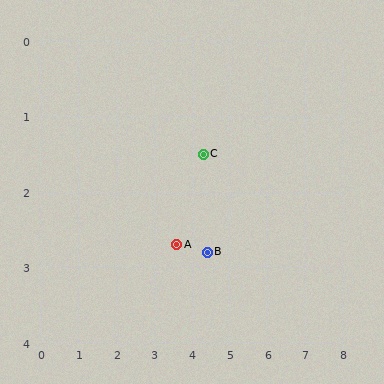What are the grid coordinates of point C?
Point C is at approximately (4.3, 1.5).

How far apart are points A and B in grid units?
Points A and B are about 0.8 grid units apart.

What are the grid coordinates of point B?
Point B is at approximately (4.4, 2.8).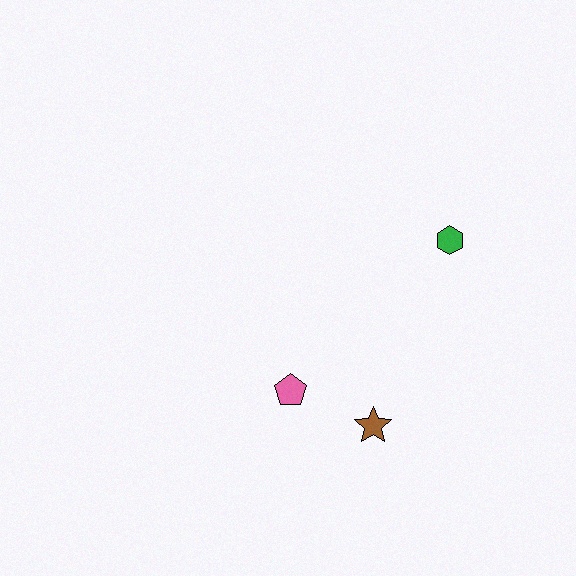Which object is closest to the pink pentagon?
The brown star is closest to the pink pentagon.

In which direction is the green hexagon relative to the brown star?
The green hexagon is above the brown star.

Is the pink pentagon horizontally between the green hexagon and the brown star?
No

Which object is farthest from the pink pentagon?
The green hexagon is farthest from the pink pentagon.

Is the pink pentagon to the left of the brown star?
Yes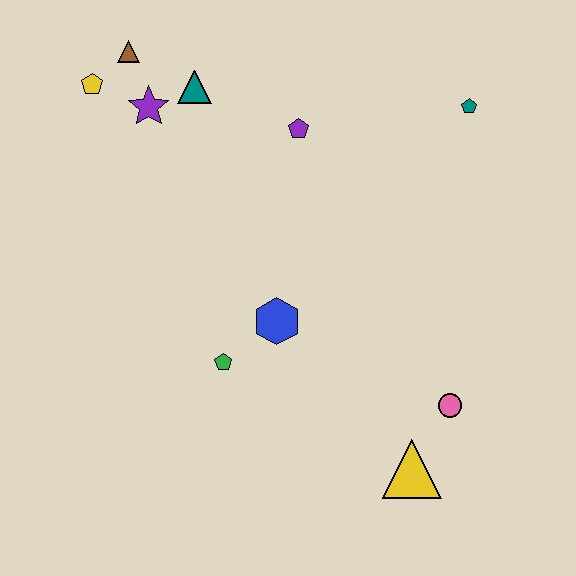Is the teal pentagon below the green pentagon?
No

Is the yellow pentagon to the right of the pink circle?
No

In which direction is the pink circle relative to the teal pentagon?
The pink circle is below the teal pentagon.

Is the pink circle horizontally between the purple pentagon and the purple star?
No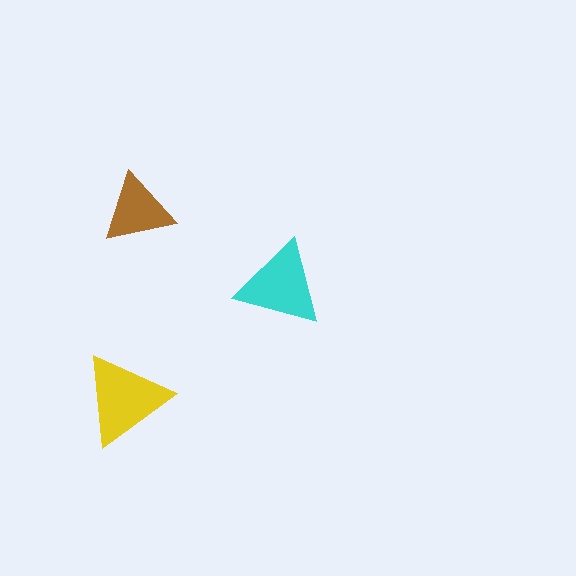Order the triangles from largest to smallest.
the yellow one, the cyan one, the brown one.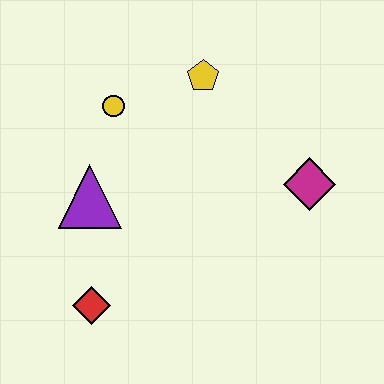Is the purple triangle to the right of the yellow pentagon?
No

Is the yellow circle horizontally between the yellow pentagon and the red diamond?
Yes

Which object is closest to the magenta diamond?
The yellow pentagon is closest to the magenta diamond.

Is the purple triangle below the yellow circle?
Yes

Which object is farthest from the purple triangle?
The magenta diamond is farthest from the purple triangle.